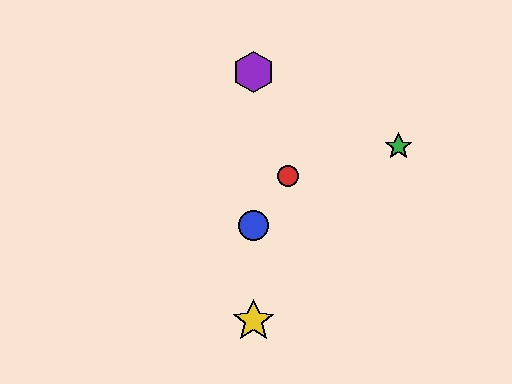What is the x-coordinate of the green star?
The green star is at x≈398.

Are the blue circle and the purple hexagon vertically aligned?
Yes, both are at x≈253.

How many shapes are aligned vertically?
3 shapes (the blue circle, the yellow star, the purple hexagon) are aligned vertically.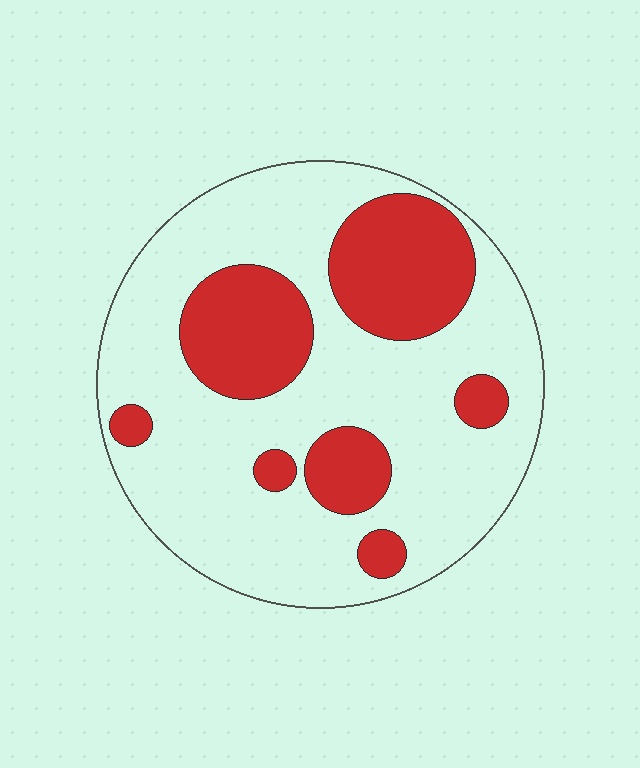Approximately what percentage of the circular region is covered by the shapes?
Approximately 30%.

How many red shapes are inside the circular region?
7.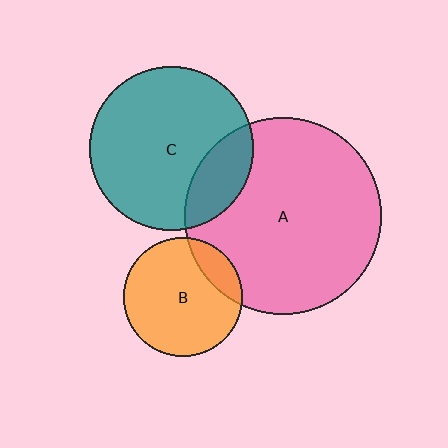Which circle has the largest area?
Circle A (pink).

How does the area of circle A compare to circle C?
Approximately 1.4 times.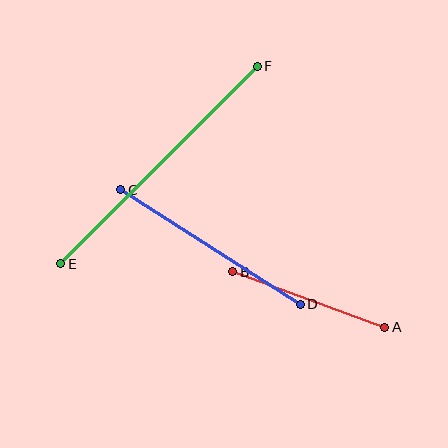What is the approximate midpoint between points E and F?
The midpoint is at approximately (159, 165) pixels.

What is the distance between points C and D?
The distance is approximately 213 pixels.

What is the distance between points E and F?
The distance is approximately 279 pixels.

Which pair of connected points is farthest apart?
Points E and F are farthest apart.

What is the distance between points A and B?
The distance is approximately 162 pixels.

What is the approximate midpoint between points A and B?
The midpoint is at approximately (309, 300) pixels.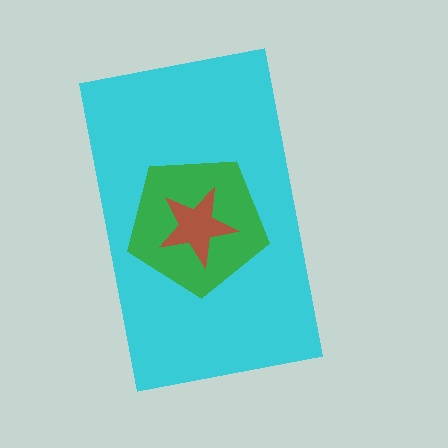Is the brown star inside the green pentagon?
Yes.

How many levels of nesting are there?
3.